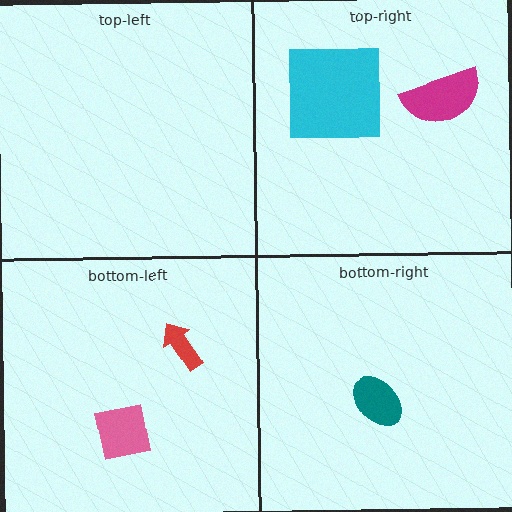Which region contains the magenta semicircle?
The top-right region.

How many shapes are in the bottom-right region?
1.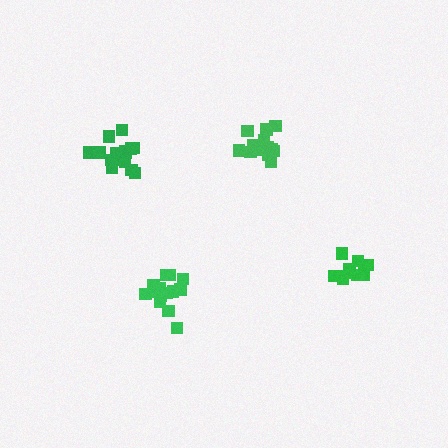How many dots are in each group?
Group 1: 16 dots, Group 2: 17 dots, Group 3: 16 dots, Group 4: 12 dots (61 total).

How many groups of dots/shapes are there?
There are 4 groups.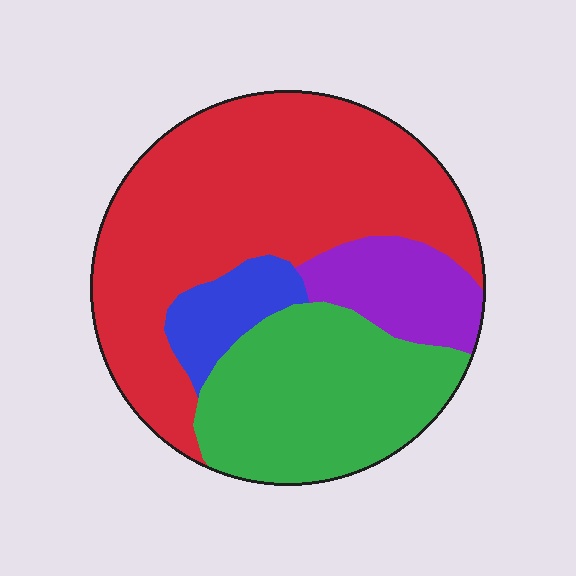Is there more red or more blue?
Red.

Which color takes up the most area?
Red, at roughly 50%.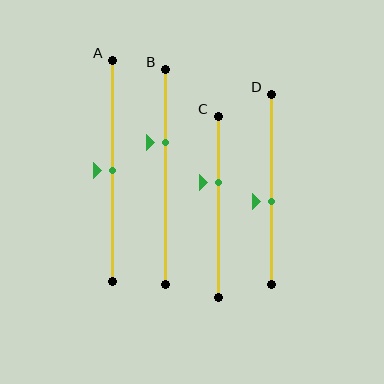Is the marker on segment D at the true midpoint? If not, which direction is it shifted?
No, the marker on segment D is shifted downward by about 6% of the segment length.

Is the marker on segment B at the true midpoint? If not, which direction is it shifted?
No, the marker on segment B is shifted upward by about 16% of the segment length.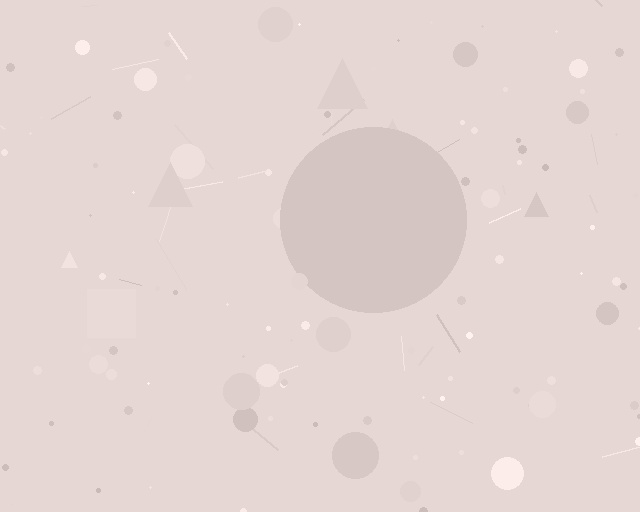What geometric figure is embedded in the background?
A circle is embedded in the background.